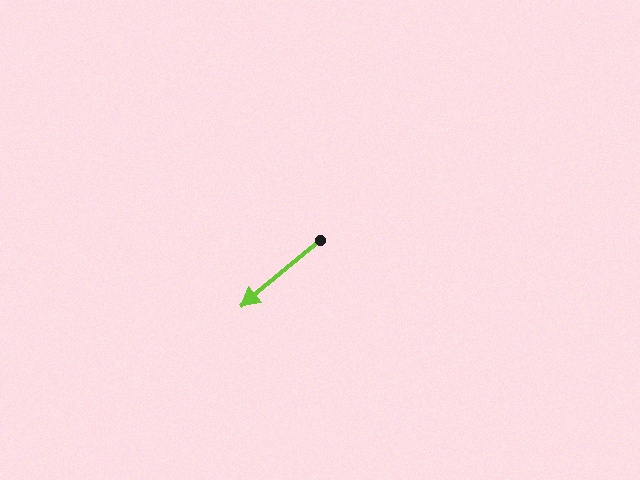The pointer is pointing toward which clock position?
Roughly 8 o'clock.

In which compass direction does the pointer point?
Southwest.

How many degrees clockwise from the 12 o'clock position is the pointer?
Approximately 230 degrees.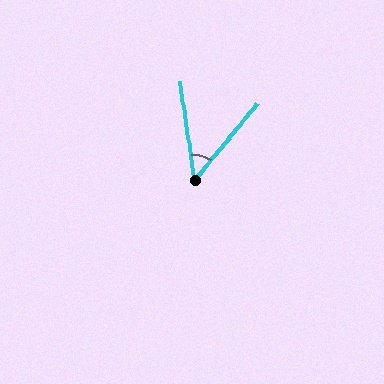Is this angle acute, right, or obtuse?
It is acute.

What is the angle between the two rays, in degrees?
Approximately 48 degrees.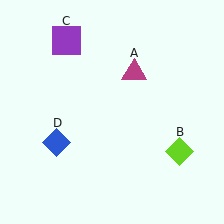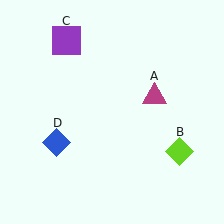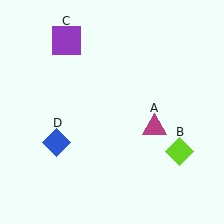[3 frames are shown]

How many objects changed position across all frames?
1 object changed position: magenta triangle (object A).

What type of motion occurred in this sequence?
The magenta triangle (object A) rotated clockwise around the center of the scene.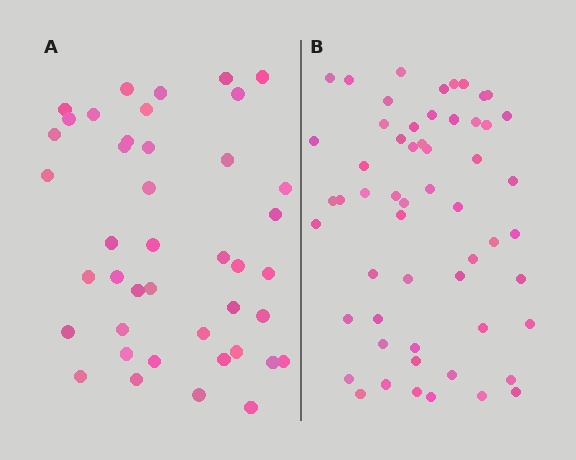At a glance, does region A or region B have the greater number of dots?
Region B (the right region) has more dots.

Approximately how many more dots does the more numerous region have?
Region B has approximately 15 more dots than region A.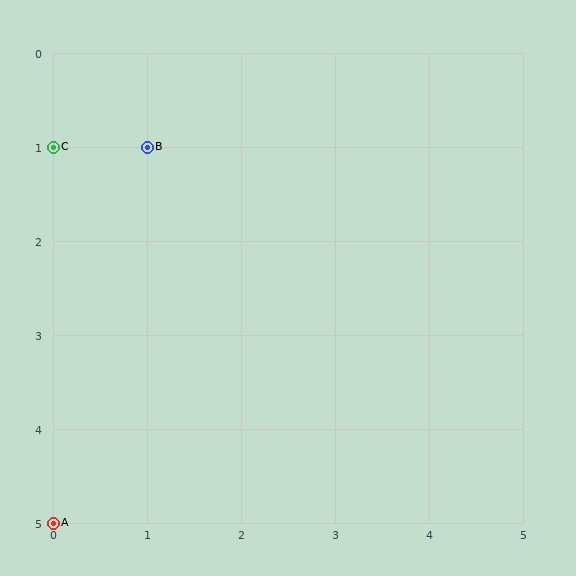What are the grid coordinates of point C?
Point C is at grid coordinates (0, 1).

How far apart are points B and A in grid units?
Points B and A are 1 column and 4 rows apart (about 4.1 grid units diagonally).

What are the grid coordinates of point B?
Point B is at grid coordinates (1, 1).